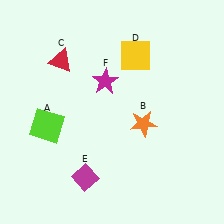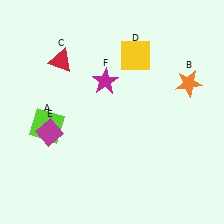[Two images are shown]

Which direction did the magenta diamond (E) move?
The magenta diamond (E) moved up.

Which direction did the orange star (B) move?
The orange star (B) moved right.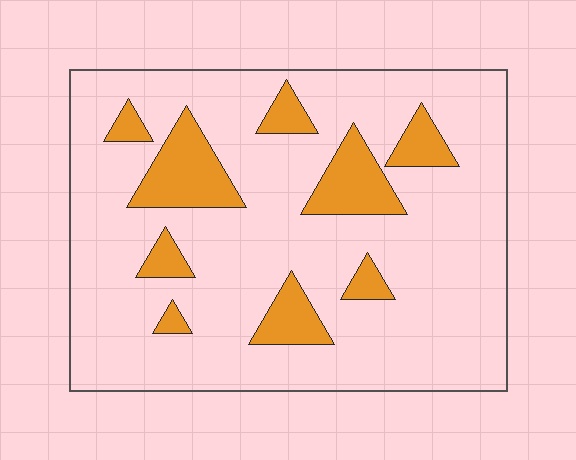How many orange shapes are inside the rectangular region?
9.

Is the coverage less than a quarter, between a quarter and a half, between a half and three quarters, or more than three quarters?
Less than a quarter.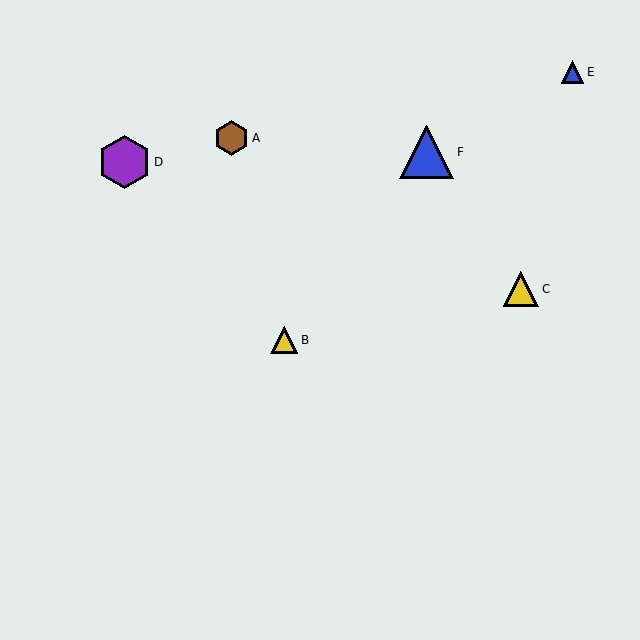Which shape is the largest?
The blue triangle (labeled F) is the largest.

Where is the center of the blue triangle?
The center of the blue triangle is at (427, 152).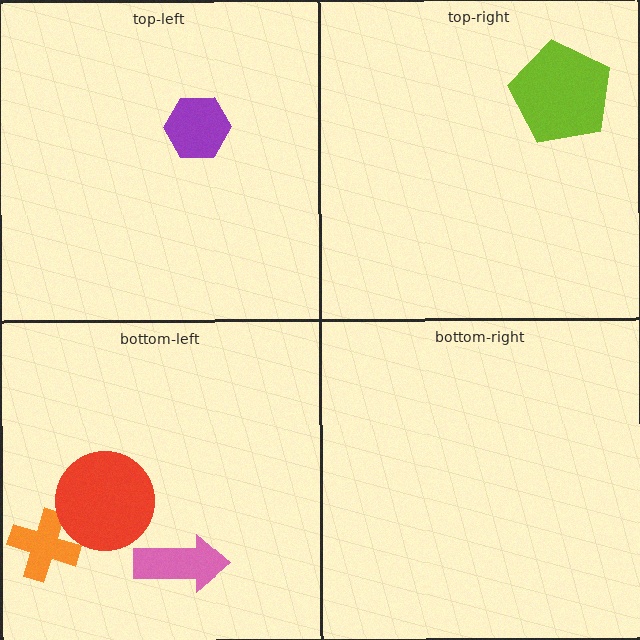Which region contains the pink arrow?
The bottom-left region.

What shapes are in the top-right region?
The lime pentagon.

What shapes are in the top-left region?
The purple hexagon.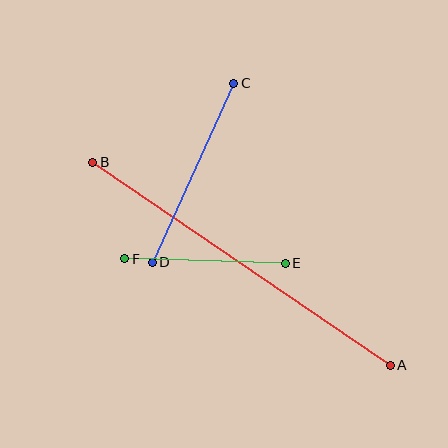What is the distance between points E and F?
The distance is approximately 161 pixels.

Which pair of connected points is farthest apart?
Points A and B are farthest apart.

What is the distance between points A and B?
The distance is approximately 360 pixels.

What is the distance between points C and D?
The distance is approximately 197 pixels.